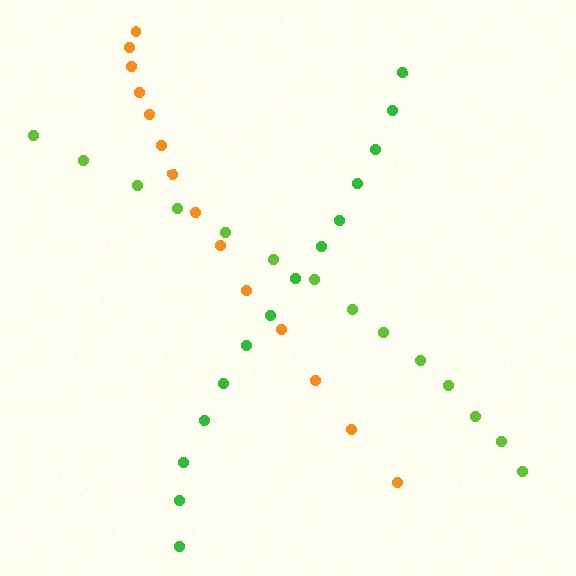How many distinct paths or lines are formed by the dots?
There are 3 distinct paths.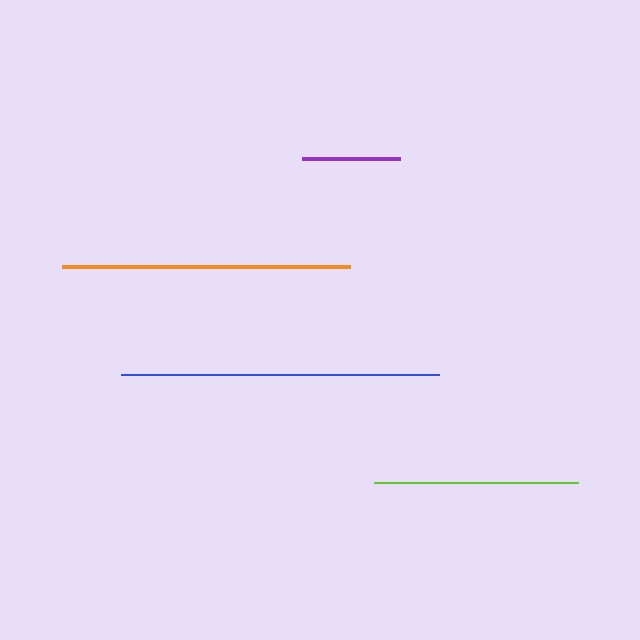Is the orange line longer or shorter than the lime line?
The orange line is longer than the lime line.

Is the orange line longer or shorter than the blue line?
The blue line is longer than the orange line.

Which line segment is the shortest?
The purple line is the shortest at approximately 98 pixels.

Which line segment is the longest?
The blue line is the longest at approximately 318 pixels.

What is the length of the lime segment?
The lime segment is approximately 204 pixels long.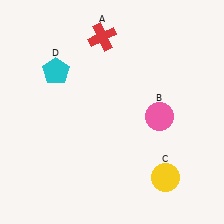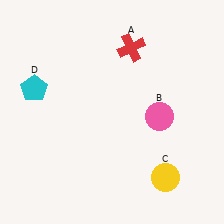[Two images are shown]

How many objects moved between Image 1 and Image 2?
2 objects moved between the two images.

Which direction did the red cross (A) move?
The red cross (A) moved right.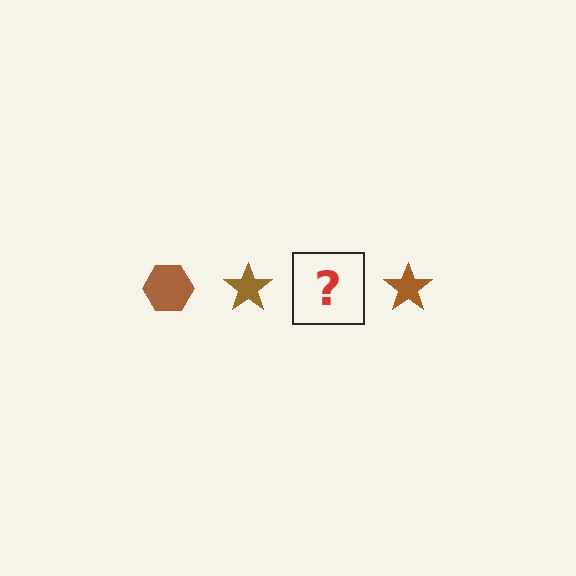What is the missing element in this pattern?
The missing element is a brown hexagon.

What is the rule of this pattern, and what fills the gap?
The rule is that the pattern cycles through hexagon, star shapes in brown. The gap should be filled with a brown hexagon.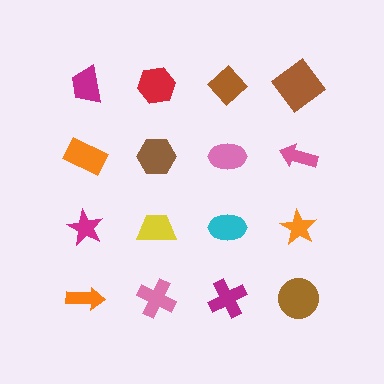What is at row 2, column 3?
A pink ellipse.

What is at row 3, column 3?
A cyan ellipse.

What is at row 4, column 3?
A magenta cross.